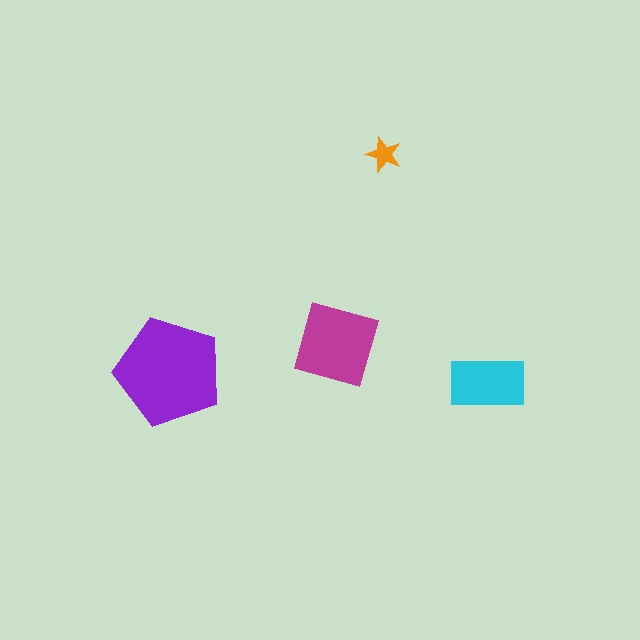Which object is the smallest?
The orange star.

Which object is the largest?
The purple pentagon.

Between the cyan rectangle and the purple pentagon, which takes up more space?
The purple pentagon.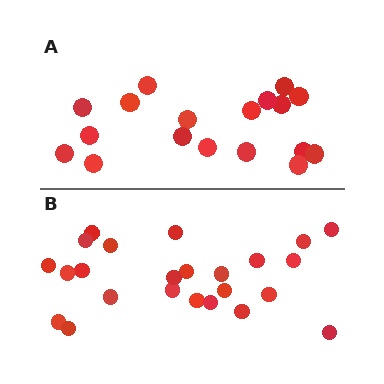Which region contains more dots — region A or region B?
Region B (the bottom region) has more dots.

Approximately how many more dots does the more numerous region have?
Region B has about 6 more dots than region A.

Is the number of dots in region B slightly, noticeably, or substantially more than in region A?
Region B has noticeably more, but not dramatically so. The ratio is roughly 1.3 to 1.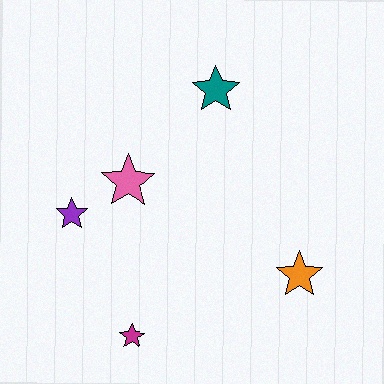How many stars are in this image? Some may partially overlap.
There are 5 stars.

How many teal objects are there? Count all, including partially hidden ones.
There is 1 teal object.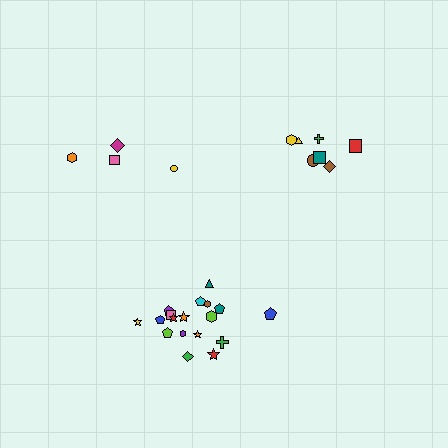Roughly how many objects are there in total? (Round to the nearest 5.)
Roughly 30 objects in total.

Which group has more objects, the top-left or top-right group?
The top-right group.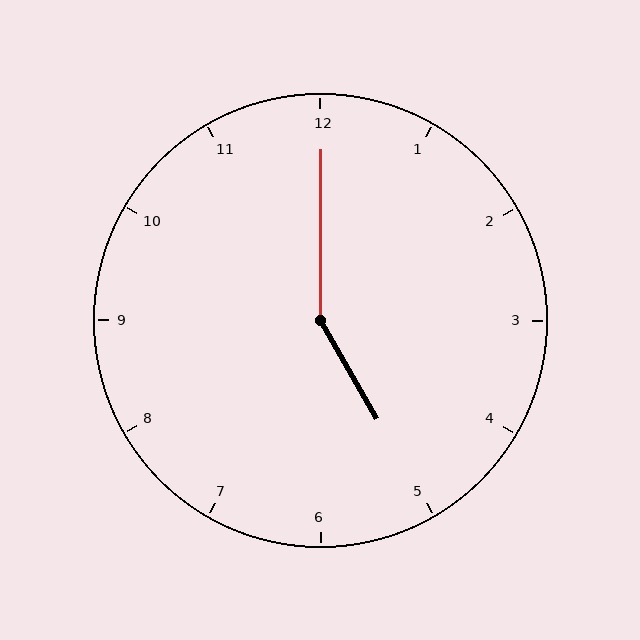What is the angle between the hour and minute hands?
Approximately 150 degrees.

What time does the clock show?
5:00.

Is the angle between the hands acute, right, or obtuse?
It is obtuse.